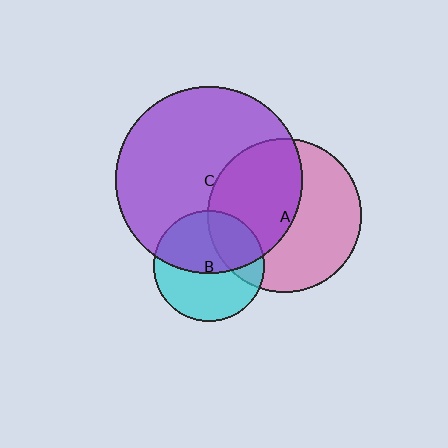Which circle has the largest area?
Circle C (purple).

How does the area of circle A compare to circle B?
Approximately 1.9 times.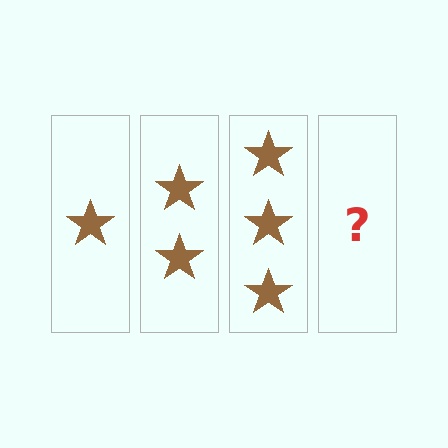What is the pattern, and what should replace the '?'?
The pattern is that each step adds one more star. The '?' should be 4 stars.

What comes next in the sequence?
The next element should be 4 stars.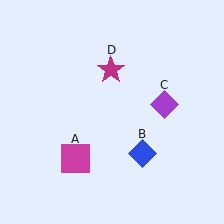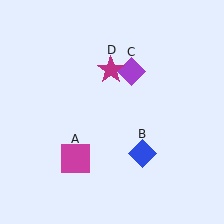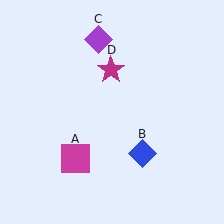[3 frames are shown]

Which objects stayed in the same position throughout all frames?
Magenta square (object A) and blue diamond (object B) and magenta star (object D) remained stationary.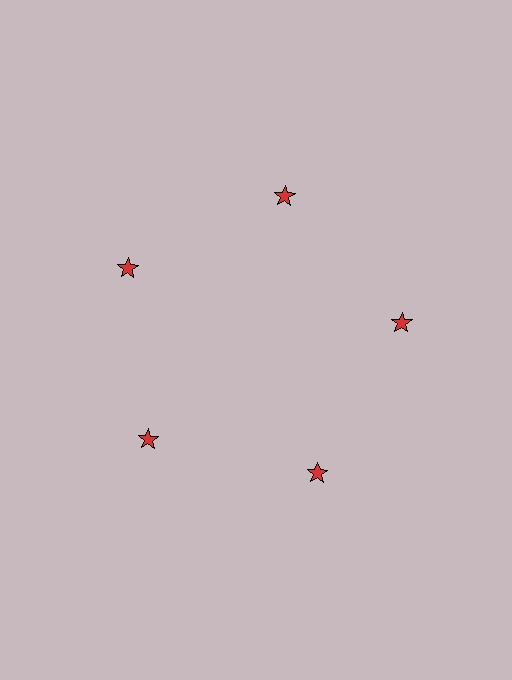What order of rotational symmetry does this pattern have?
This pattern has 5-fold rotational symmetry.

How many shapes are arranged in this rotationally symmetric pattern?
There are 5 shapes, arranged in 5 groups of 1.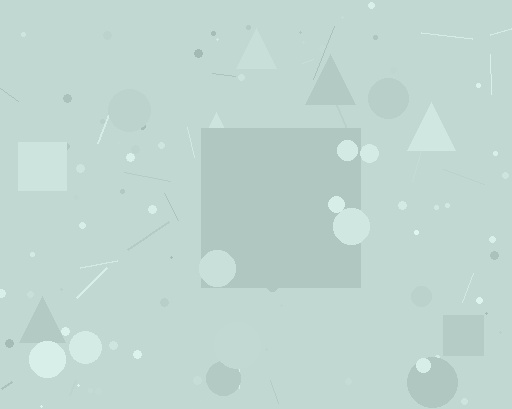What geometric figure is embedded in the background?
A square is embedded in the background.